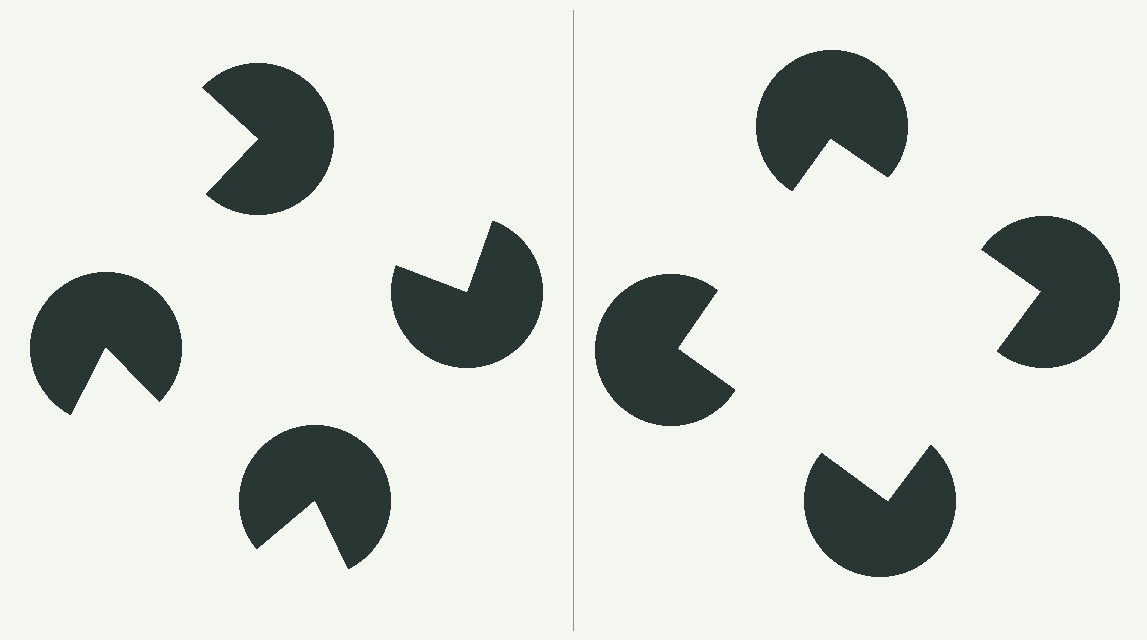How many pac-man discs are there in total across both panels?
8 — 4 on each side.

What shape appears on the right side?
An illusory square.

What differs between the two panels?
The pac-man discs are positioned identically on both sides; only the wedge orientations differ. On the right they align to a square; on the left they are misaligned.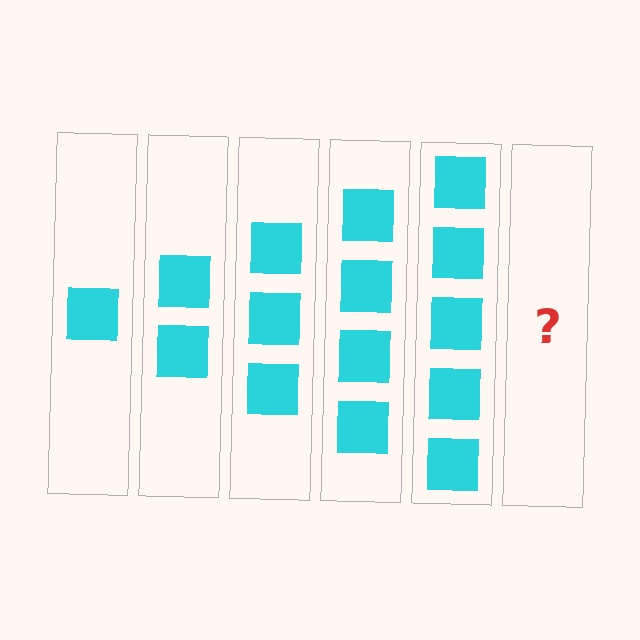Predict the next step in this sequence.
The next step is 6 squares.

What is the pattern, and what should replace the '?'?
The pattern is that each step adds one more square. The '?' should be 6 squares.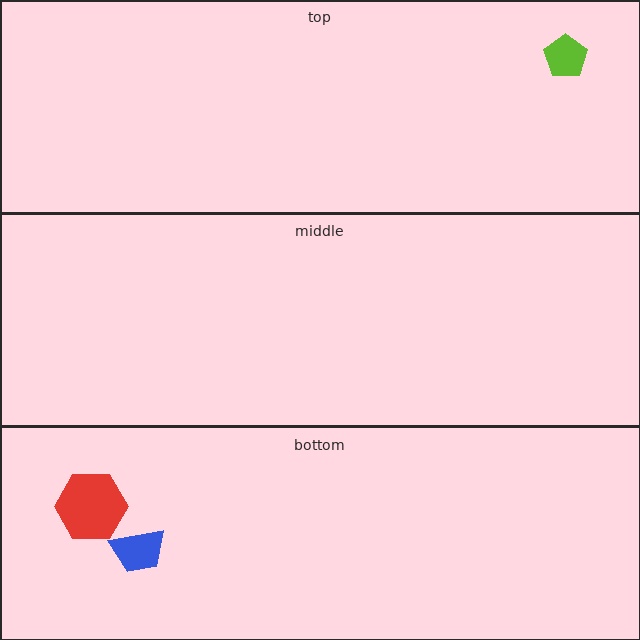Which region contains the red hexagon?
The bottom region.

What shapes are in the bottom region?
The red hexagon, the blue trapezoid.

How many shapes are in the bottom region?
2.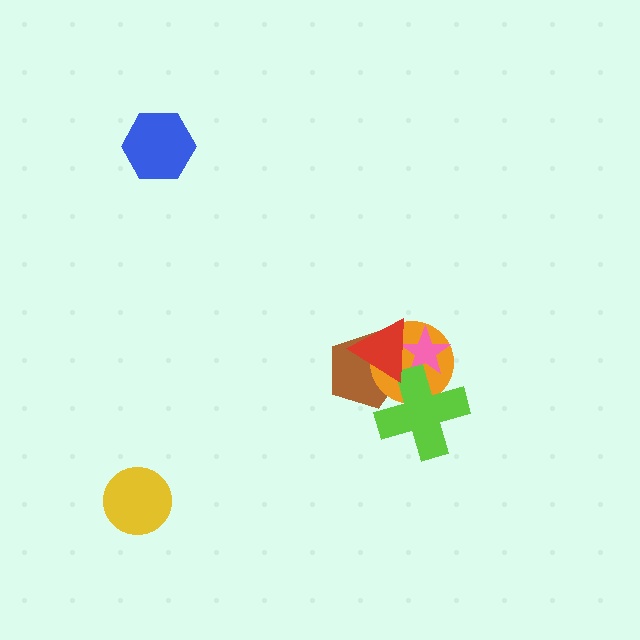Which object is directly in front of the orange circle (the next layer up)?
The pink star is directly in front of the orange circle.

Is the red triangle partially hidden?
No, no other shape covers it.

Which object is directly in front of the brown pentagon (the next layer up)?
The orange circle is directly in front of the brown pentagon.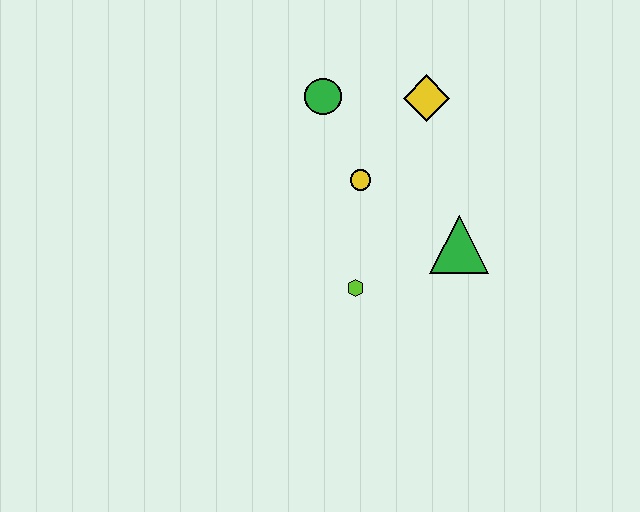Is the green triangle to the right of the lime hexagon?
Yes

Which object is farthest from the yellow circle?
The green triangle is farthest from the yellow circle.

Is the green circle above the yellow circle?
Yes